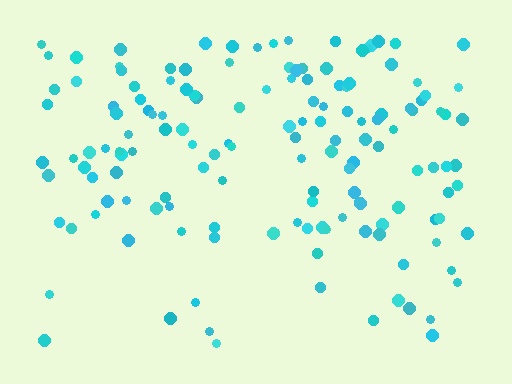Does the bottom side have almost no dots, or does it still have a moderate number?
Still a moderate number, just noticeably fewer than the top.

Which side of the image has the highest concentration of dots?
The top.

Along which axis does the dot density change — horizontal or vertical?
Vertical.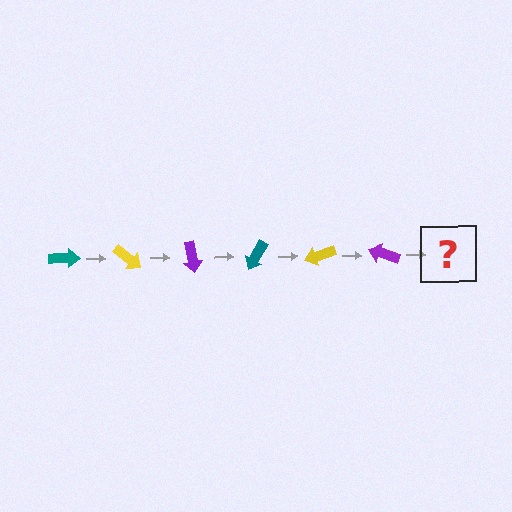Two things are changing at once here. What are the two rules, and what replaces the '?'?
The two rules are that it rotates 40 degrees each step and the color cycles through teal, yellow, and purple. The '?' should be a teal arrow, rotated 240 degrees from the start.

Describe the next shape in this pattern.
It should be a teal arrow, rotated 240 degrees from the start.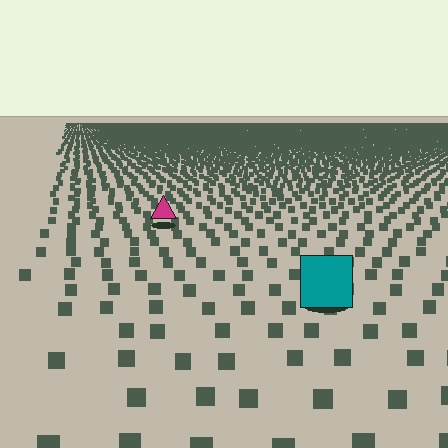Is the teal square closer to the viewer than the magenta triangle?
Yes. The teal square is closer — you can tell from the texture gradient: the ground texture is coarser near it.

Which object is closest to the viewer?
The teal square is closest. The texture marks near it are larger and more spread out.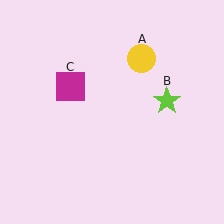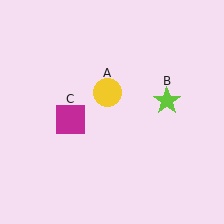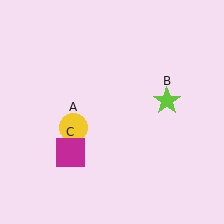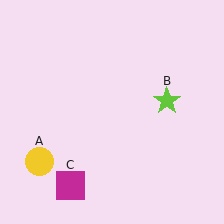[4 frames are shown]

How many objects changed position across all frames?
2 objects changed position: yellow circle (object A), magenta square (object C).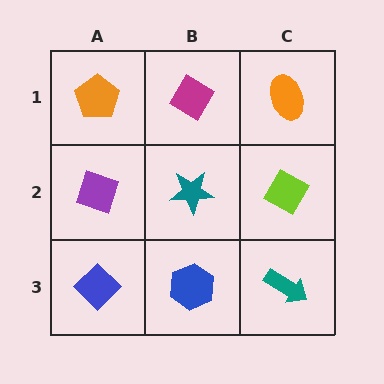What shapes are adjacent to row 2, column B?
A magenta diamond (row 1, column B), a blue hexagon (row 3, column B), a purple diamond (row 2, column A), a lime diamond (row 2, column C).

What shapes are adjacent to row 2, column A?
An orange pentagon (row 1, column A), a blue diamond (row 3, column A), a teal star (row 2, column B).